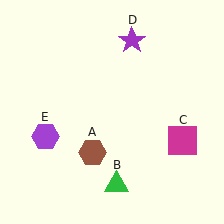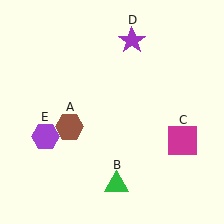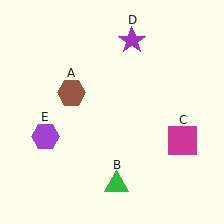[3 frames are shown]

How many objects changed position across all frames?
1 object changed position: brown hexagon (object A).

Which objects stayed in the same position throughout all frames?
Green triangle (object B) and magenta square (object C) and purple star (object D) and purple hexagon (object E) remained stationary.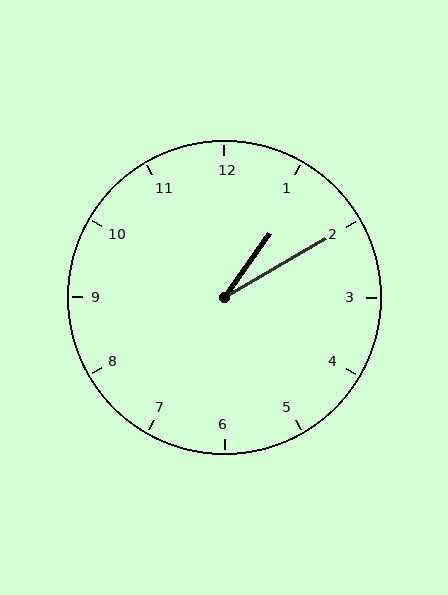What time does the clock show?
1:10.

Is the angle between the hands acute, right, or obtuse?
It is acute.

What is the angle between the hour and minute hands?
Approximately 25 degrees.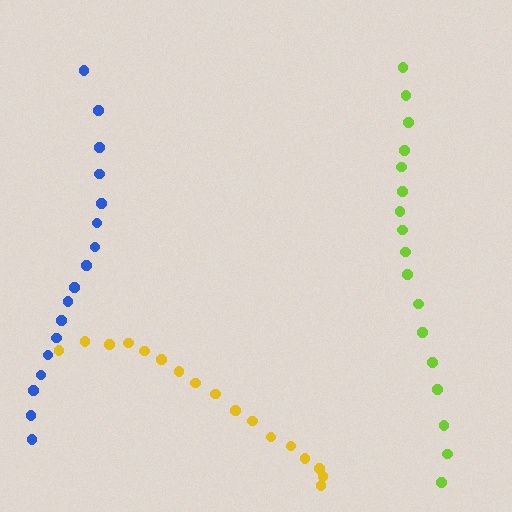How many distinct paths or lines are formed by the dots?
There are 3 distinct paths.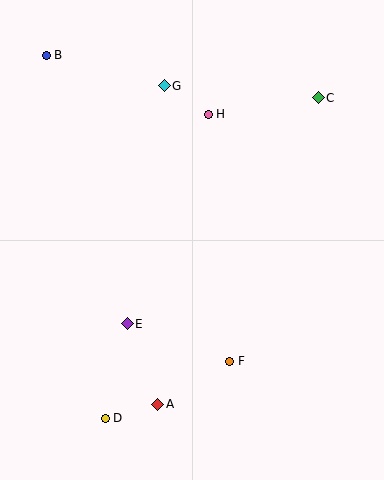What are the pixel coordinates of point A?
Point A is at (158, 404).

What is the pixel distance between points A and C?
The distance between A and C is 346 pixels.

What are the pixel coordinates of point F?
Point F is at (230, 361).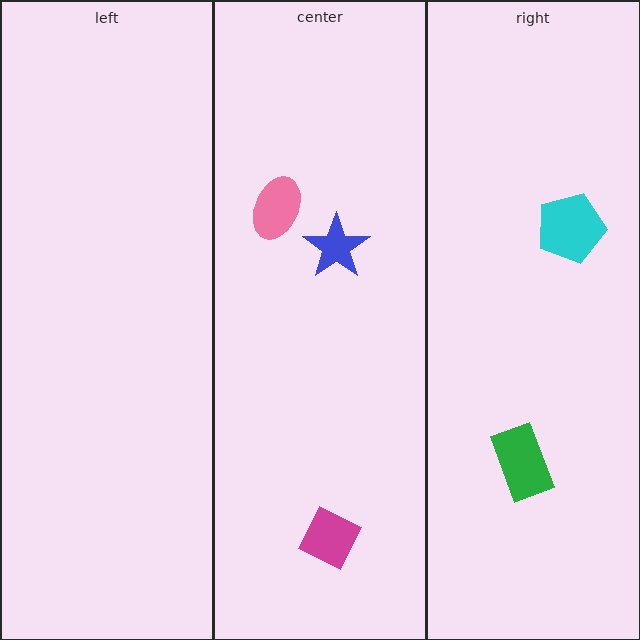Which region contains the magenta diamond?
The center region.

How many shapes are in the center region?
3.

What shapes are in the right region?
The cyan pentagon, the green rectangle.